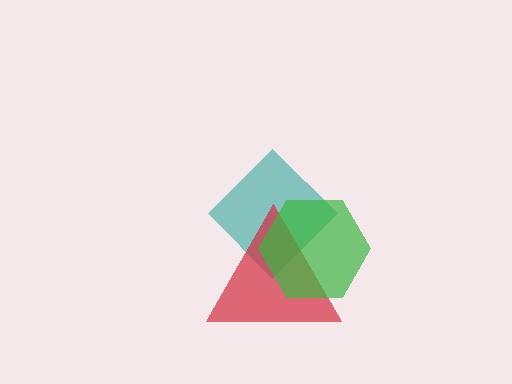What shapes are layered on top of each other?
The layered shapes are: a teal diamond, a red triangle, a green hexagon.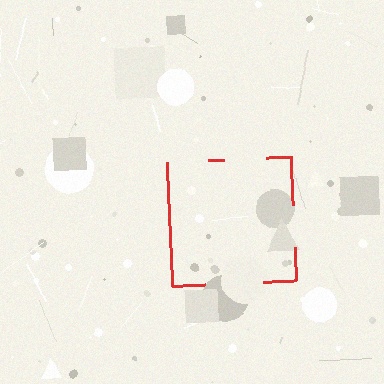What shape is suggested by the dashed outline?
The dashed outline suggests a square.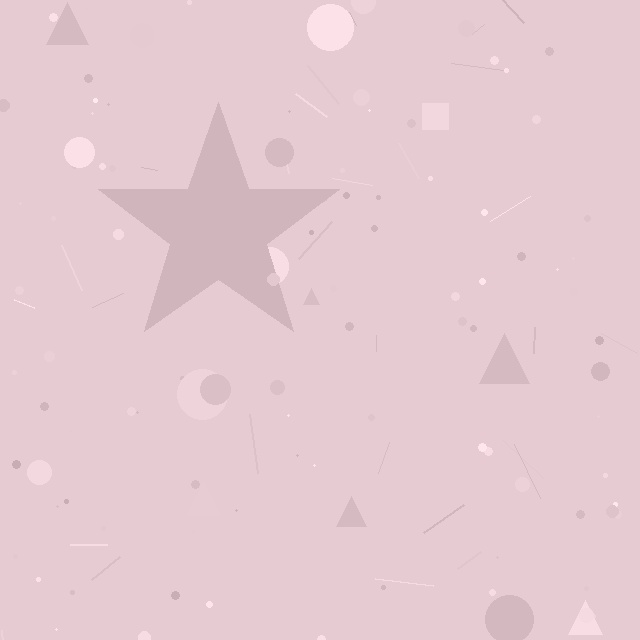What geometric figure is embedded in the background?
A star is embedded in the background.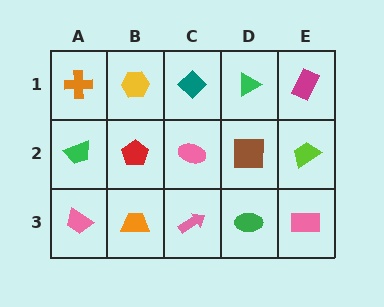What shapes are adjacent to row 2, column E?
A magenta rectangle (row 1, column E), a pink rectangle (row 3, column E), a brown square (row 2, column D).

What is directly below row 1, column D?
A brown square.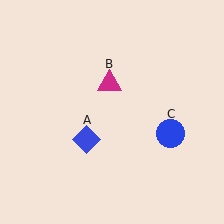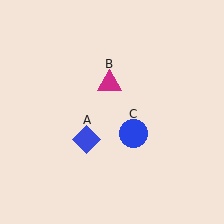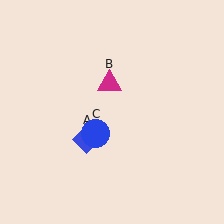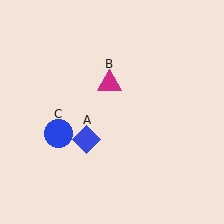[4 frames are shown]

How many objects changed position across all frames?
1 object changed position: blue circle (object C).